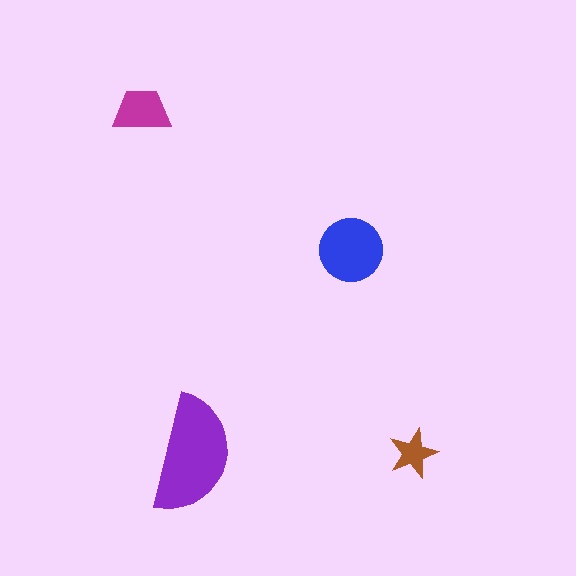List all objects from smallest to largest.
The brown star, the magenta trapezoid, the blue circle, the purple semicircle.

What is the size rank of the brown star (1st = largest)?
4th.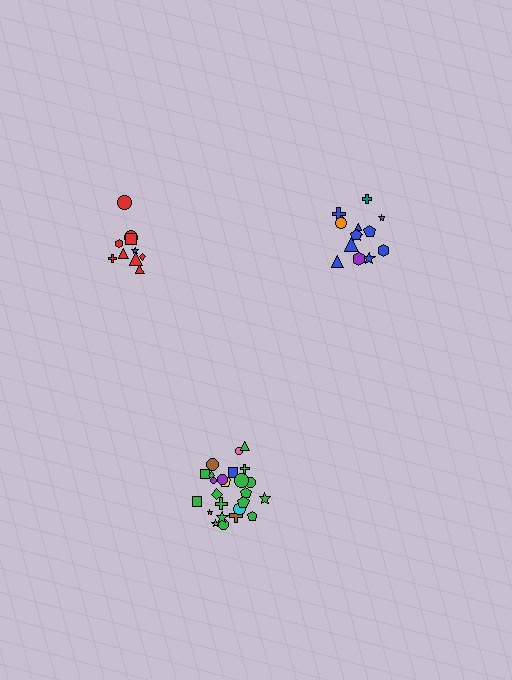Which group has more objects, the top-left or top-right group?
The top-right group.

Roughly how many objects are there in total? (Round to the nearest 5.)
Roughly 50 objects in total.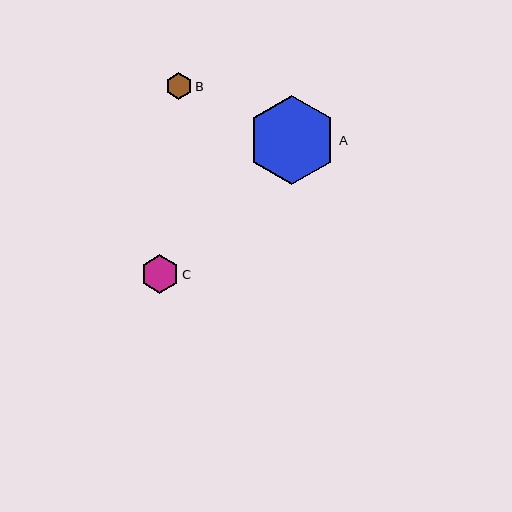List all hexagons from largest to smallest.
From largest to smallest: A, C, B.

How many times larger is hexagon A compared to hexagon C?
Hexagon A is approximately 2.3 times the size of hexagon C.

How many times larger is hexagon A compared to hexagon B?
Hexagon A is approximately 3.3 times the size of hexagon B.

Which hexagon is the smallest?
Hexagon B is the smallest with a size of approximately 27 pixels.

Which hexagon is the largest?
Hexagon A is the largest with a size of approximately 88 pixels.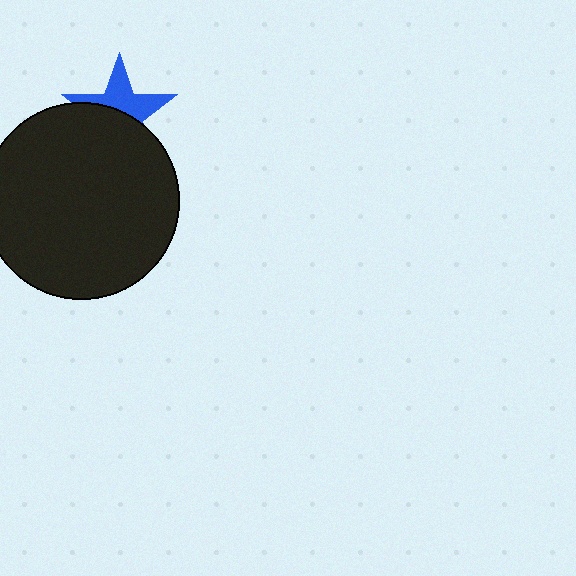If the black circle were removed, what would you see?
You would see the complete blue star.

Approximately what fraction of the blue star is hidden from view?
Roughly 52% of the blue star is hidden behind the black circle.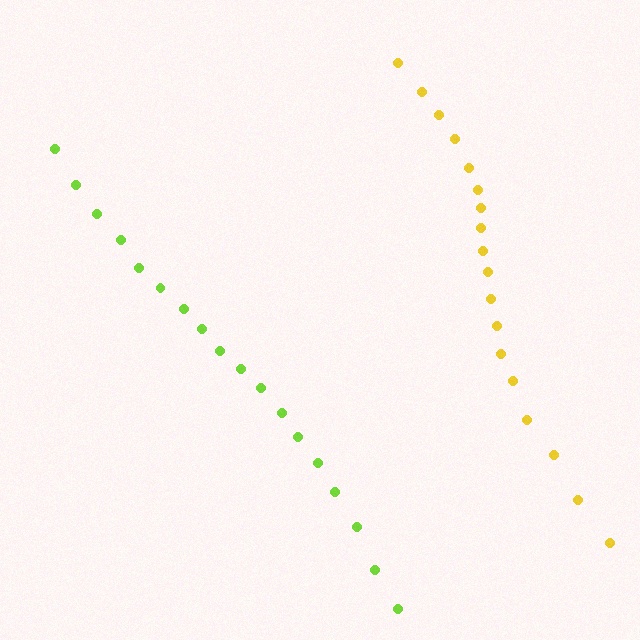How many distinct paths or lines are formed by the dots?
There are 2 distinct paths.